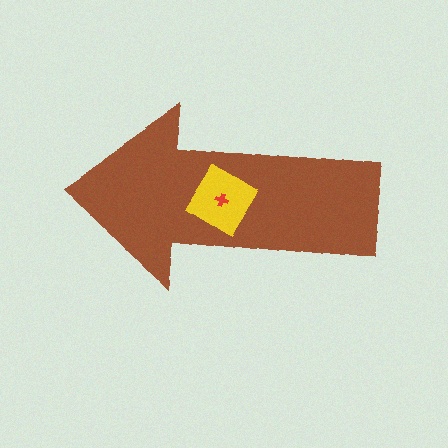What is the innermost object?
The red cross.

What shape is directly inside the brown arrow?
The yellow diamond.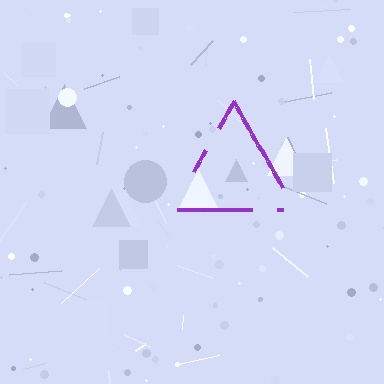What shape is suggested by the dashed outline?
The dashed outline suggests a triangle.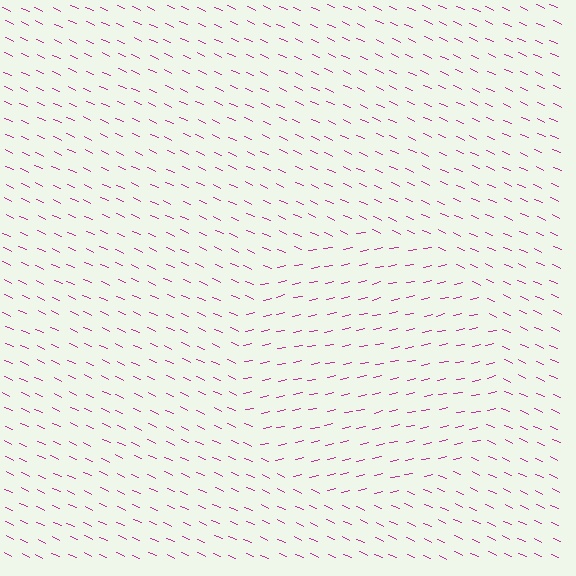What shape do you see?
I see a circle.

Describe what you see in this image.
The image is filled with small magenta line segments. A circle region in the image has lines oriented differently from the surrounding lines, creating a visible texture boundary.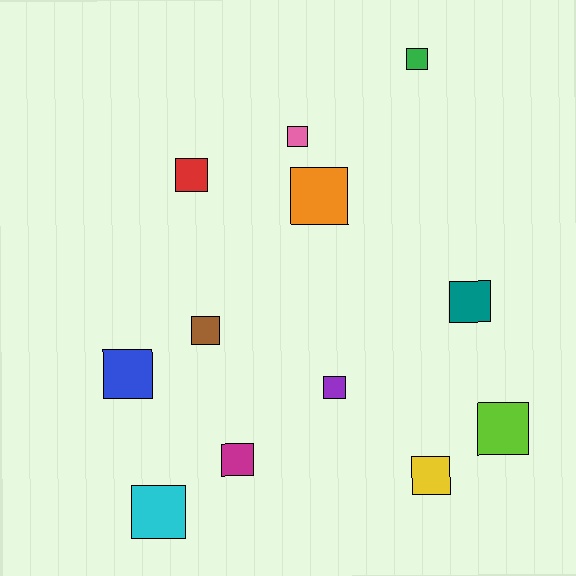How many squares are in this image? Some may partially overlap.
There are 12 squares.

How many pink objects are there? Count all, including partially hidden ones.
There is 1 pink object.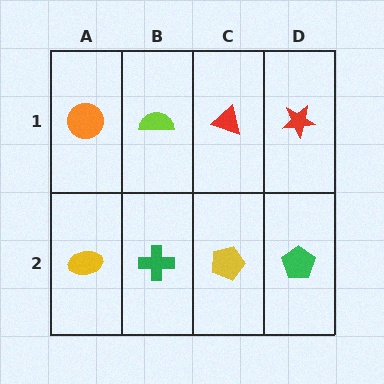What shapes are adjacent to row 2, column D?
A red star (row 1, column D), a yellow pentagon (row 2, column C).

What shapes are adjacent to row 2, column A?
An orange circle (row 1, column A), a green cross (row 2, column B).